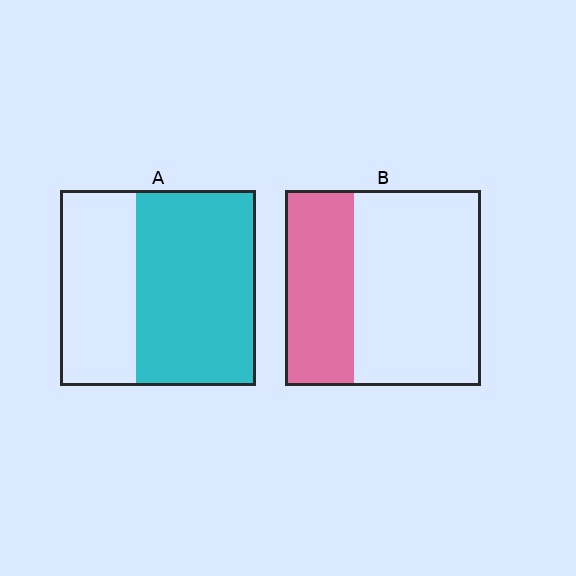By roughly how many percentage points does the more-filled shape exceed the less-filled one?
By roughly 25 percentage points (A over B).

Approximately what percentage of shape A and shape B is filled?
A is approximately 60% and B is approximately 35%.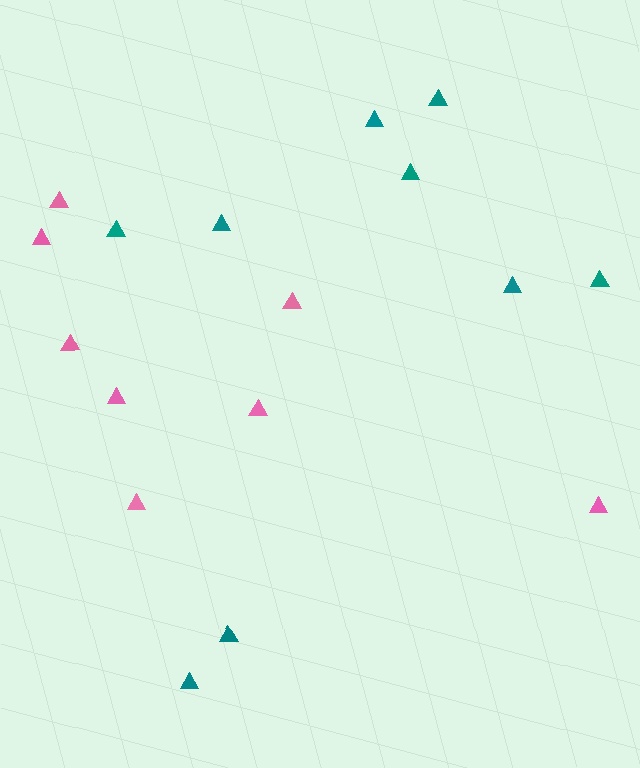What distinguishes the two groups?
There are 2 groups: one group of teal triangles (9) and one group of pink triangles (8).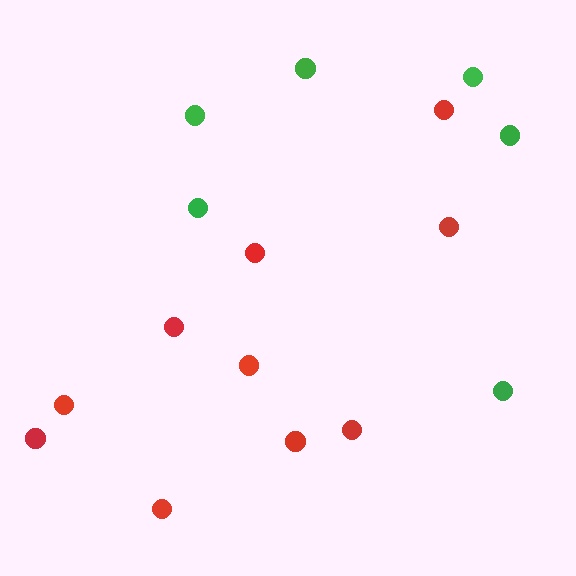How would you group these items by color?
There are 2 groups: one group of green circles (6) and one group of red circles (10).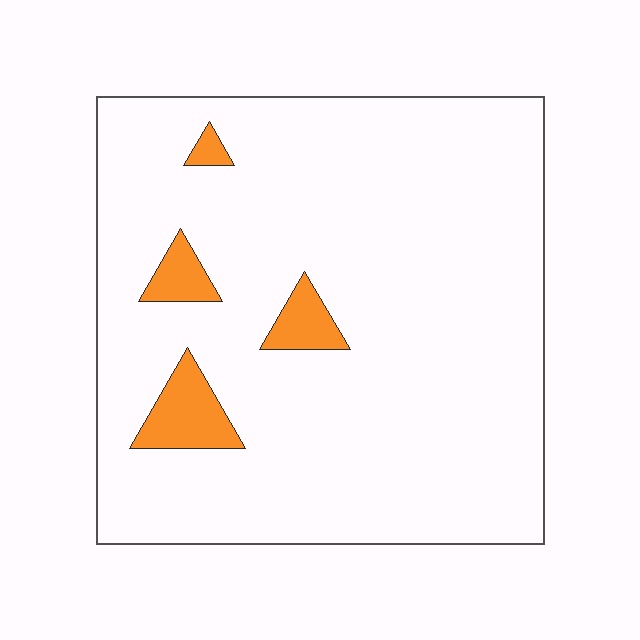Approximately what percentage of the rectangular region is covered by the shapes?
Approximately 5%.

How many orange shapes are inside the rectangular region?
4.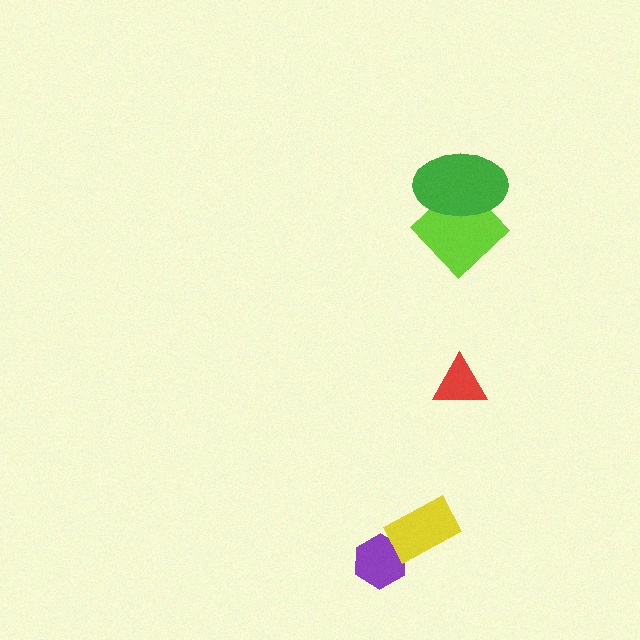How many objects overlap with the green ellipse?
1 object overlaps with the green ellipse.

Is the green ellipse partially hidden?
No, no other shape covers it.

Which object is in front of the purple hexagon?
The yellow rectangle is in front of the purple hexagon.